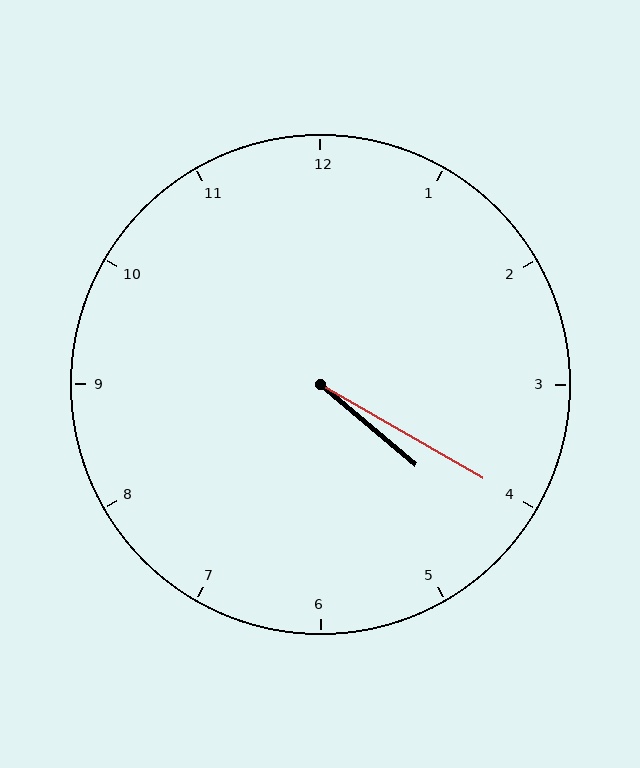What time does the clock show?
4:20.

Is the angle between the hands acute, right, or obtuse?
It is acute.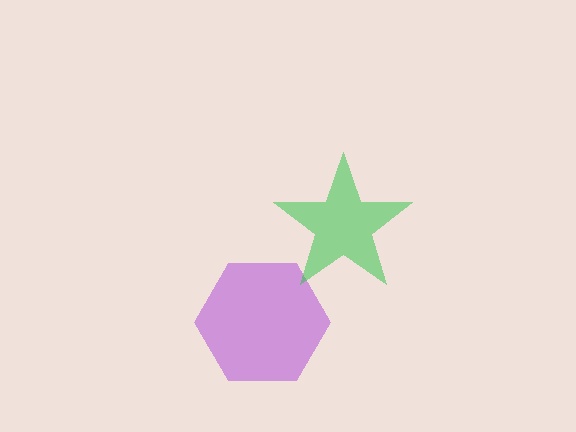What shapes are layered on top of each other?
The layered shapes are: a purple hexagon, a green star.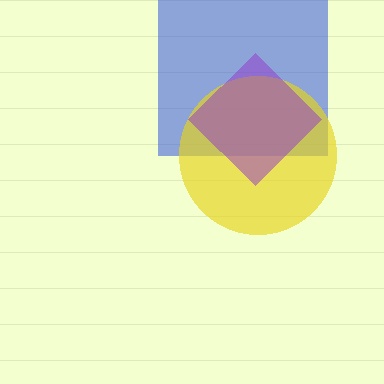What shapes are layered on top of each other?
The layered shapes are: a blue square, a yellow circle, a purple diamond.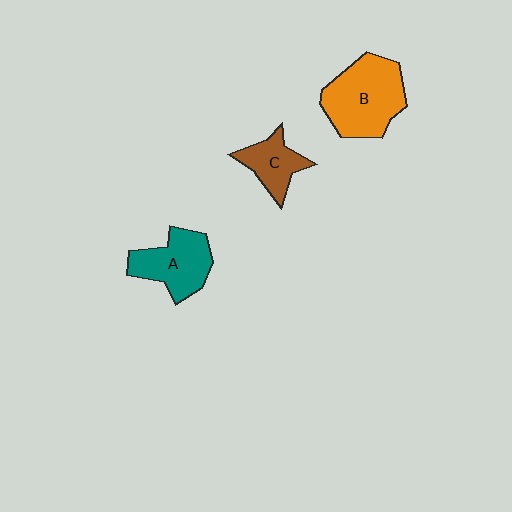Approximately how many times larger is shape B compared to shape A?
Approximately 1.4 times.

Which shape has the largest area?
Shape B (orange).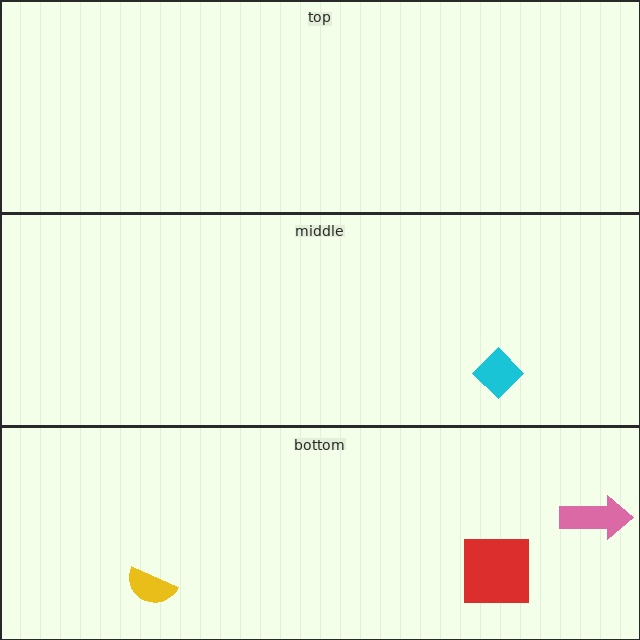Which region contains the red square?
The bottom region.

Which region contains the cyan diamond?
The middle region.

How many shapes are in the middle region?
1.